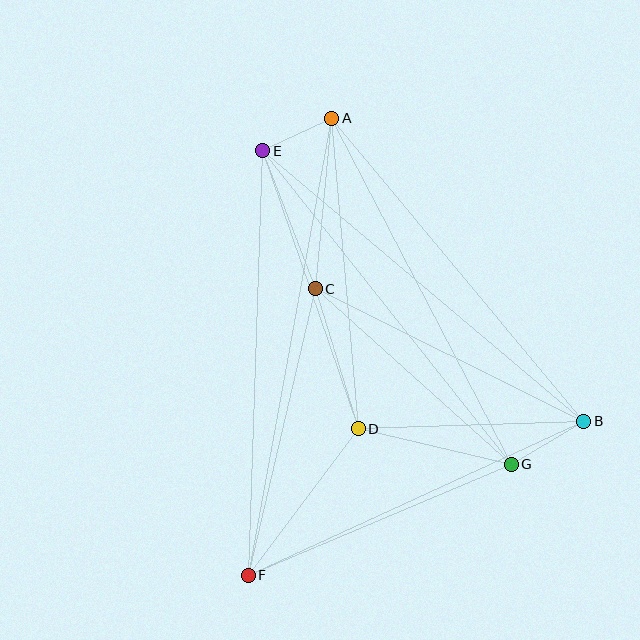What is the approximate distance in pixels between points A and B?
The distance between A and B is approximately 394 pixels.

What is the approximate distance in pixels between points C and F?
The distance between C and F is approximately 294 pixels.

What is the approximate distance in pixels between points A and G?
The distance between A and G is approximately 390 pixels.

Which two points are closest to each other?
Points A and E are closest to each other.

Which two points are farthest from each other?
Points A and F are farthest from each other.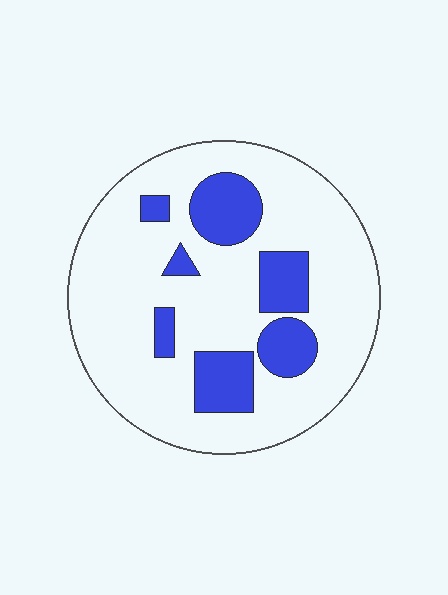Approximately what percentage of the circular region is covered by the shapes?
Approximately 20%.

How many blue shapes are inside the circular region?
7.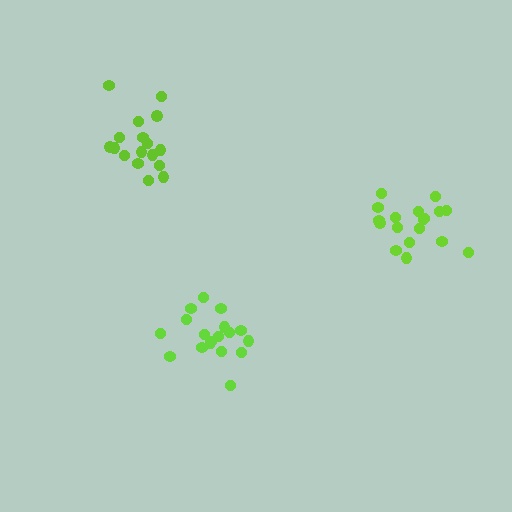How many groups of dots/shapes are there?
There are 3 groups.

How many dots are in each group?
Group 1: 17 dots, Group 2: 18 dots, Group 3: 18 dots (53 total).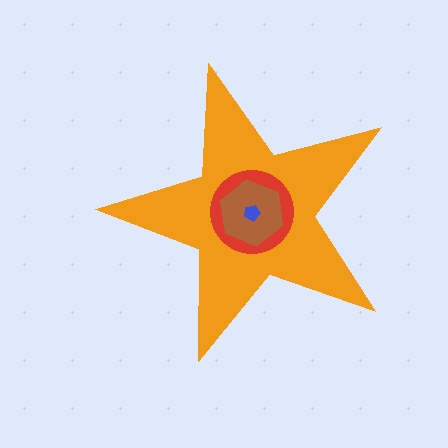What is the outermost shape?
The orange star.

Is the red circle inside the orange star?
Yes.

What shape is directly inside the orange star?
The red circle.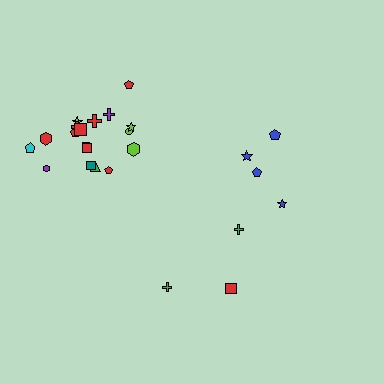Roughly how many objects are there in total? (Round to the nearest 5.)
Roughly 25 objects in total.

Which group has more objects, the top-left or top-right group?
The top-left group.